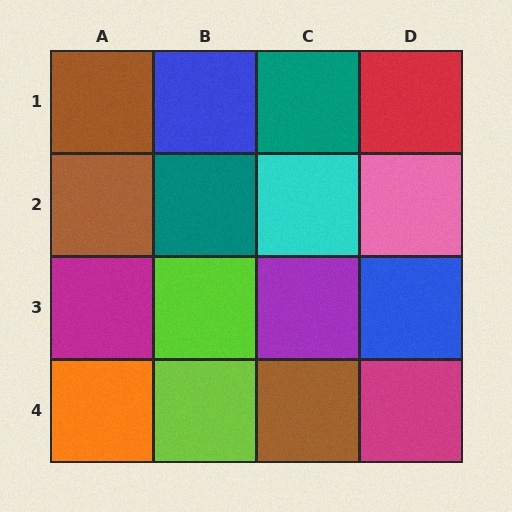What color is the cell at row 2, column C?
Cyan.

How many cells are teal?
2 cells are teal.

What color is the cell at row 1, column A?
Brown.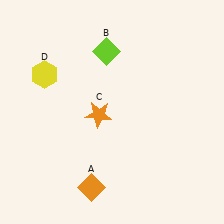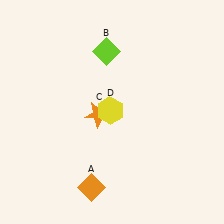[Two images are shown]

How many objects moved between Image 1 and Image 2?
1 object moved between the two images.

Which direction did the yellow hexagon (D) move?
The yellow hexagon (D) moved right.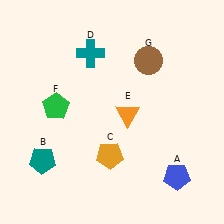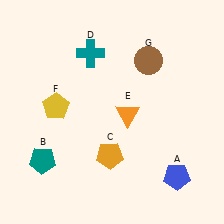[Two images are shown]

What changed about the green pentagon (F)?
In Image 1, F is green. In Image 2, it changed to yellow.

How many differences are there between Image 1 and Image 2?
There is 1 difference between the two images.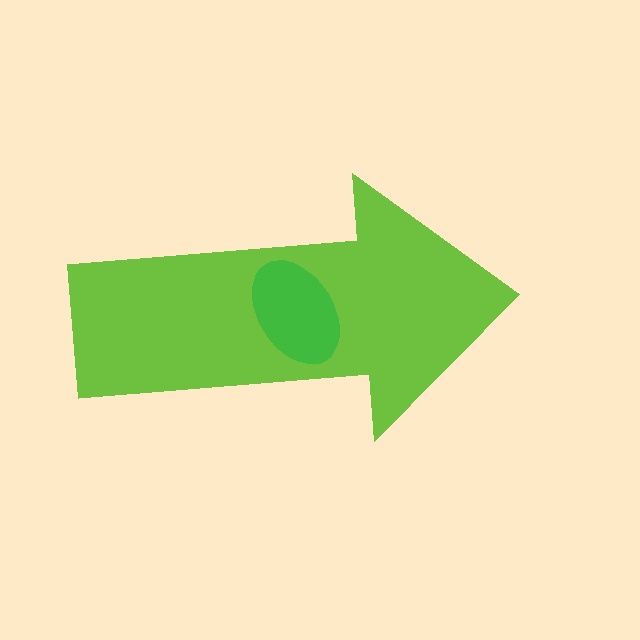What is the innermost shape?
The green ellipse.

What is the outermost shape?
The lime arrow.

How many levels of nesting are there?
2.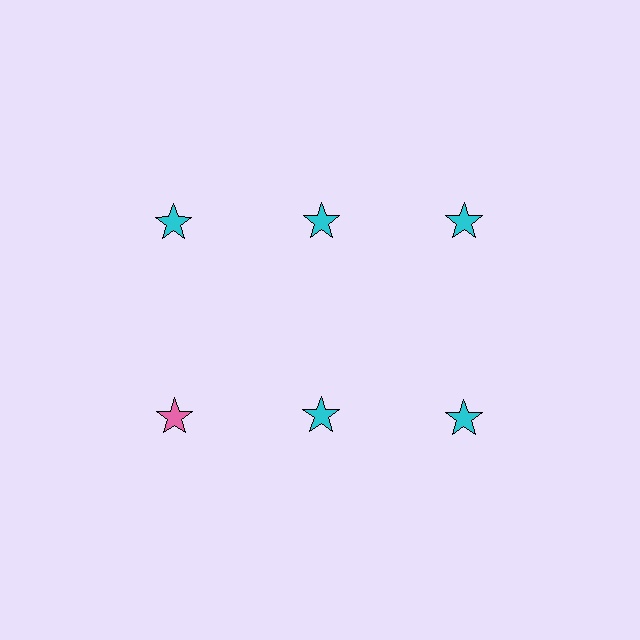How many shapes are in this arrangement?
There are 6 shapes arranged in a grid pattern.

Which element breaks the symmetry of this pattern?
The pink star in the second row, leftmost column breaks the symmetry. All other shapes are cyan stars.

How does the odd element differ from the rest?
It has a different color: pink instead of cyan.